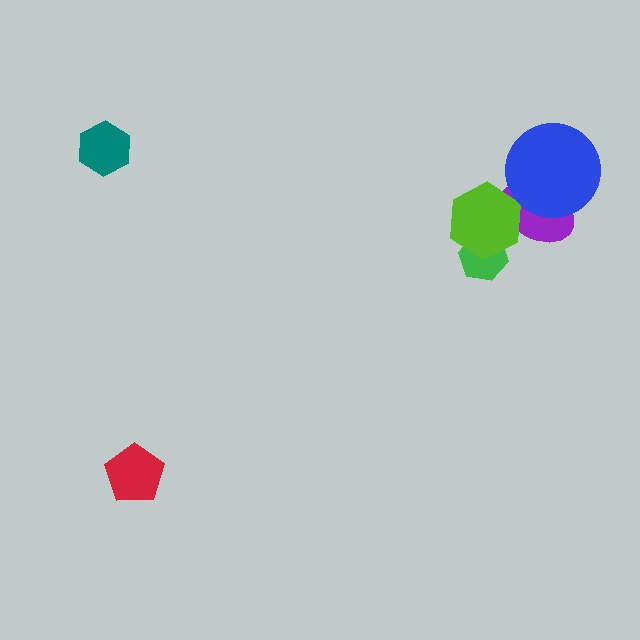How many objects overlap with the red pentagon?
0 objects overlap with the red pentagon.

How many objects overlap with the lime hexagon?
2 objects overlap with the lime hexagon.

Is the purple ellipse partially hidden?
Yes, it is partially covered by another shape.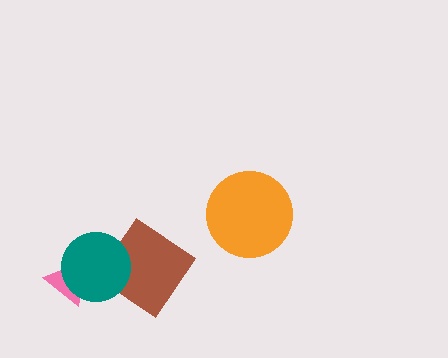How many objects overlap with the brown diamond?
1 object overlaps with the brown diamond.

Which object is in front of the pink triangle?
The teal circle is in front of the pink triangle.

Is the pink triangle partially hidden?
Yes, it is partially covered by another shape.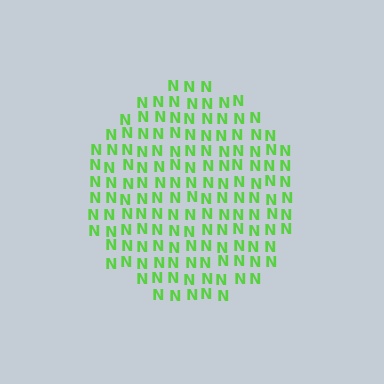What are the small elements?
The small elements are letter N's.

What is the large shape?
The large shape is a circle.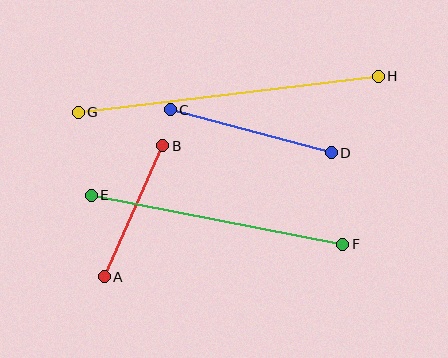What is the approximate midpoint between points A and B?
The midpoint is at approximately (134, 211) pixels.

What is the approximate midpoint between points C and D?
The midpoint is at approximately (251, 131) pixels.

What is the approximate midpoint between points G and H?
The midpoint is at approximately (228, 94) pixels.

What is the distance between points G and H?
The distance is approximately 302 pixels.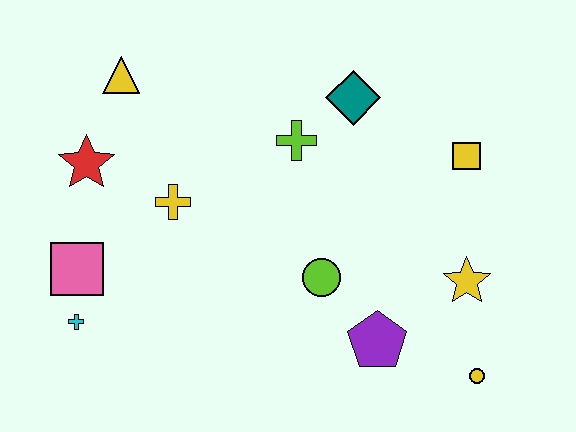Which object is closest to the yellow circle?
The yellow star is closest to the yellow circle.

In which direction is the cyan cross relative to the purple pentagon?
The cyan cross is to the left of the purple pentagon.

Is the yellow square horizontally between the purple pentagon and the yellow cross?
No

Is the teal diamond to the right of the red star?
Yes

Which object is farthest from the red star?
The yellow circle is farthest from the red star.